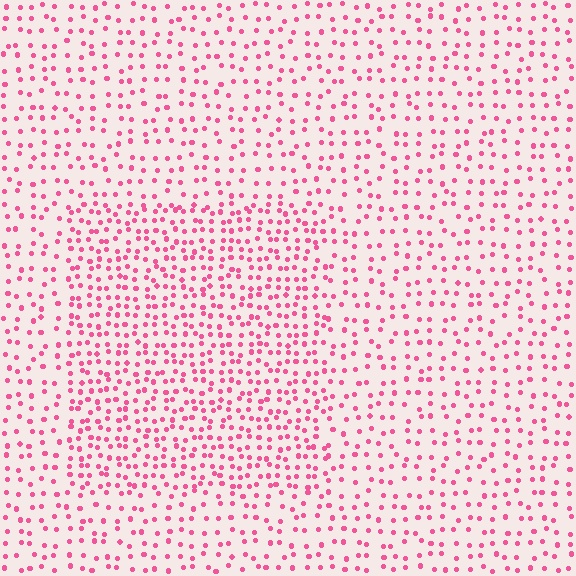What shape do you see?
I see a rectangle.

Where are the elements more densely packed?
The elements are more densely packed inside the rectangle boundary.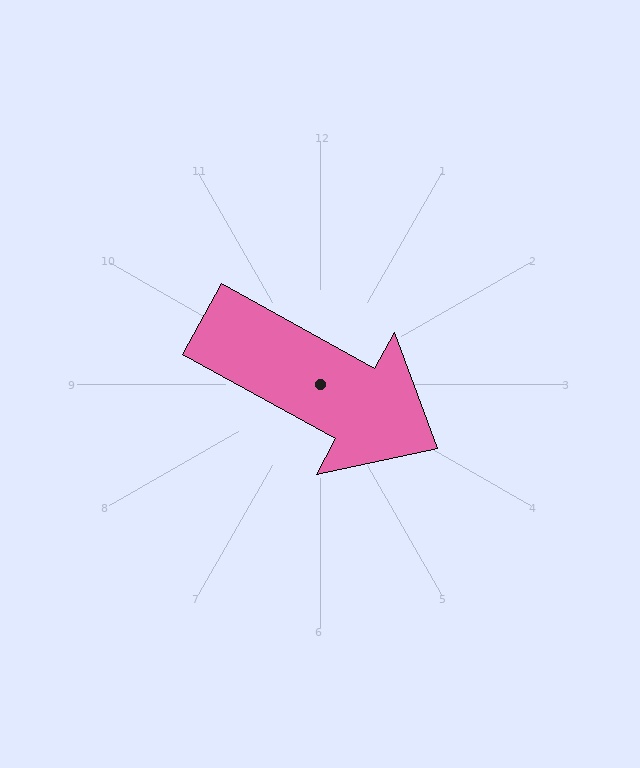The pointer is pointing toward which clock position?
Roughly 4 o'clock.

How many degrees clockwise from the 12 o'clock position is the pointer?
Approximately 119 degrees.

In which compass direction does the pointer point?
Southeast.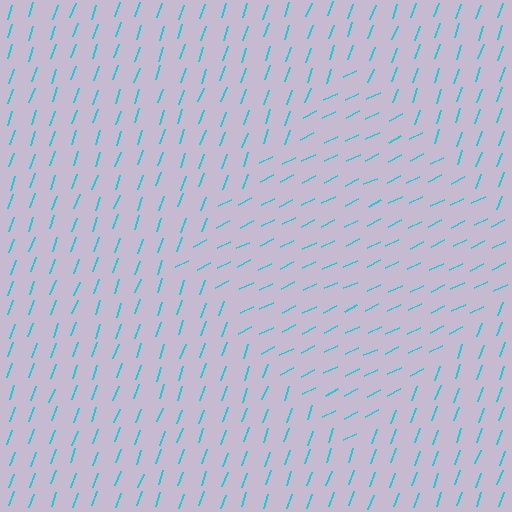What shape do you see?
I see a diamond.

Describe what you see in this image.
The image is filled with small cyan line segments. A diamond region in the image has lines oriented differently from the surrounding lines, creating a visible texture boundary.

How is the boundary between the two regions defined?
The boundary is defined purely by a change in line orientation (approximately 45 degrees difference). All lines are the same color and thickness.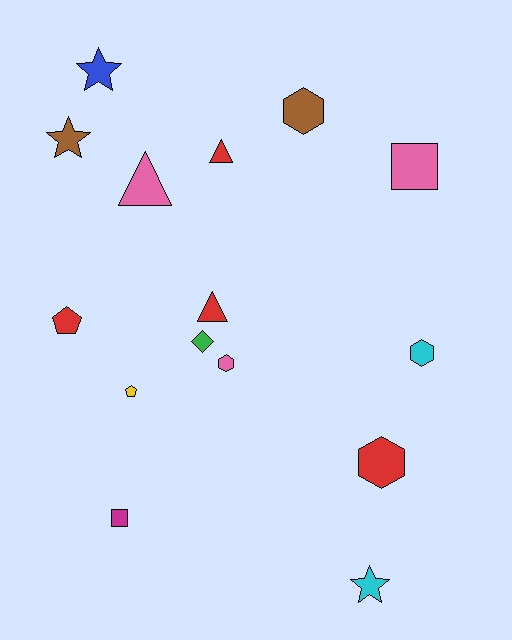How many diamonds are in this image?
There is 1 diamond.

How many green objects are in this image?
There is 1 green object.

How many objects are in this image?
There are 15 objects.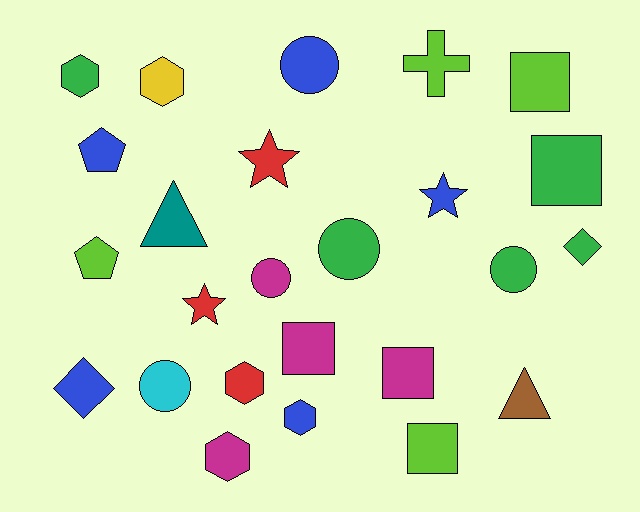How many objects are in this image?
There are 25 objects.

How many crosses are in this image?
There is 1 cross.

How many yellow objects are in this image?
There is 1 yellow object.